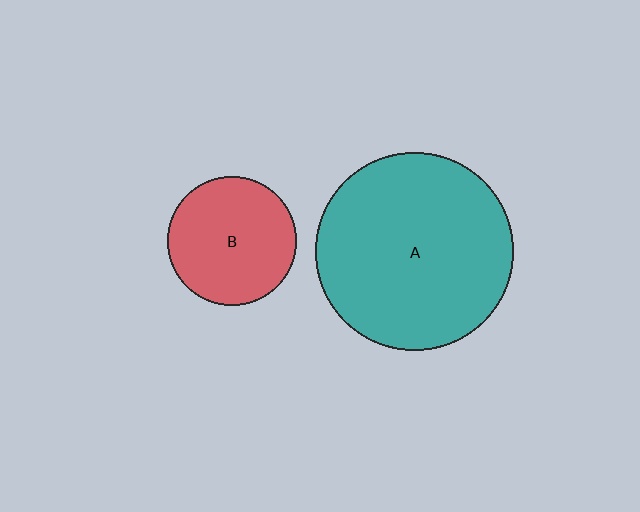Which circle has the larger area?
Circle A (teal).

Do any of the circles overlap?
No, none of the circles overlap.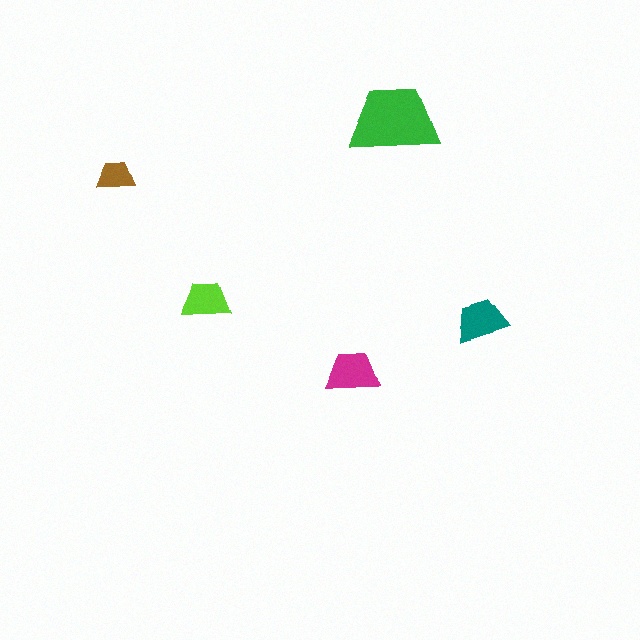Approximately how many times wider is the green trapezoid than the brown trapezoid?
About 2.5 times wider.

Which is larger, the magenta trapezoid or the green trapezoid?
The green one.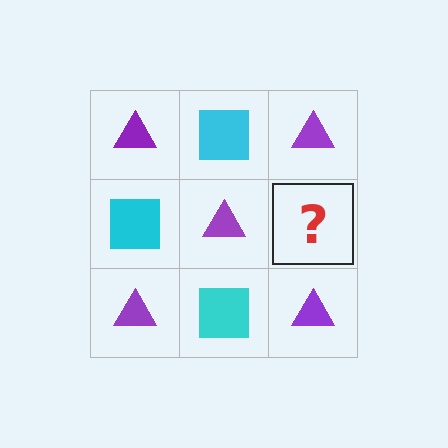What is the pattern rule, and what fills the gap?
The rule is that it alternates purple triangle and cyan square in a checkerboard pattern. The gap should be filled with a cyan square.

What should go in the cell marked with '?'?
The missing cell should contain a cyan square.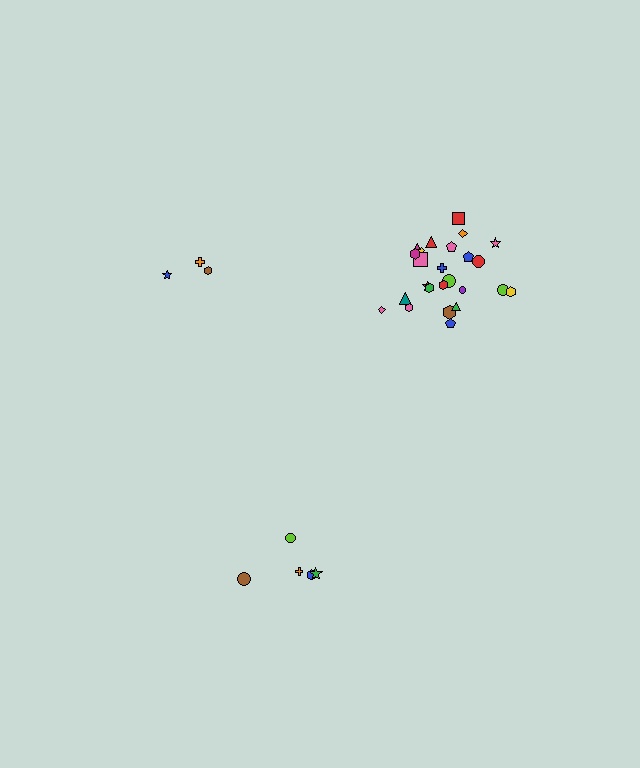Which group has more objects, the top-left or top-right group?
The top-right group.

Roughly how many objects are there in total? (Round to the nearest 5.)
Roughly 35 objects in total.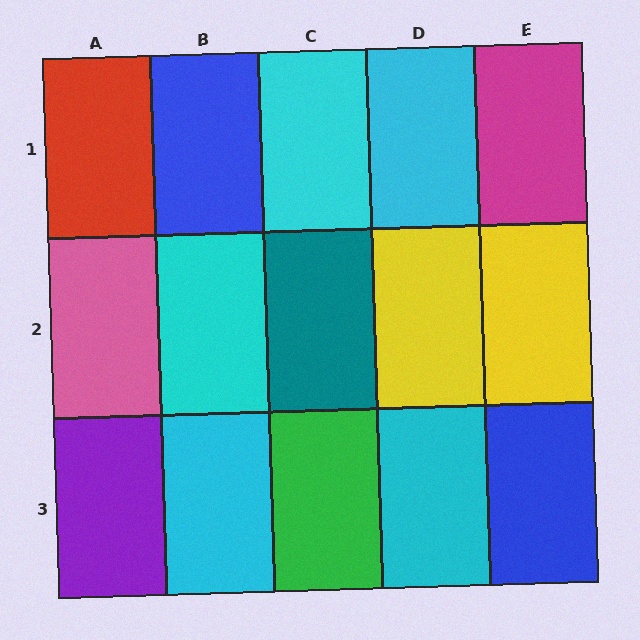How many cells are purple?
1 cell is purple.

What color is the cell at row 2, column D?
Yellow.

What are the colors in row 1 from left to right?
Red, blue, cyan, cyan, magenta.